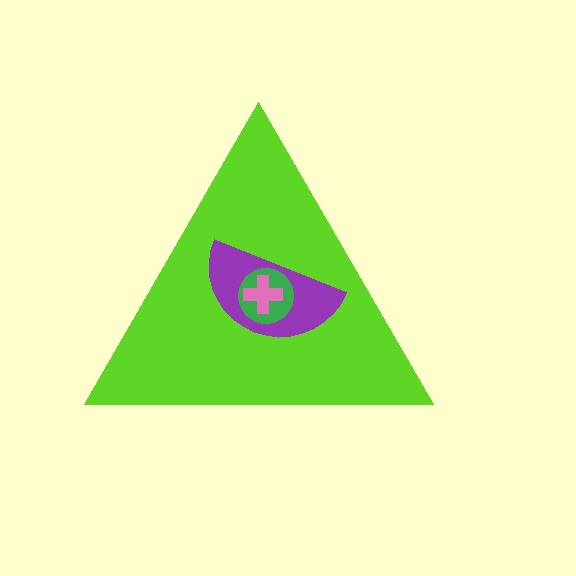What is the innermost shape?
The pink cross.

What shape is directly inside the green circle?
The pink cross.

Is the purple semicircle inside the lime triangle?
Yes.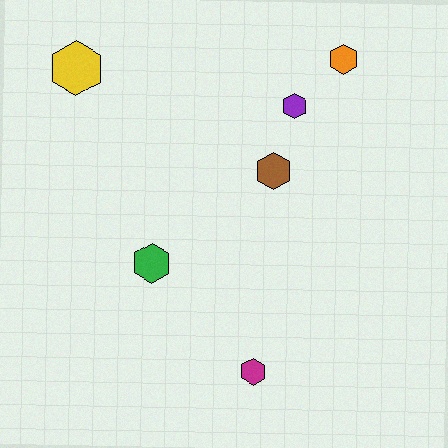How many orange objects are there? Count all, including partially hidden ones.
There is 1 orange object.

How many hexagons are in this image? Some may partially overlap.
There are 6 hexagons.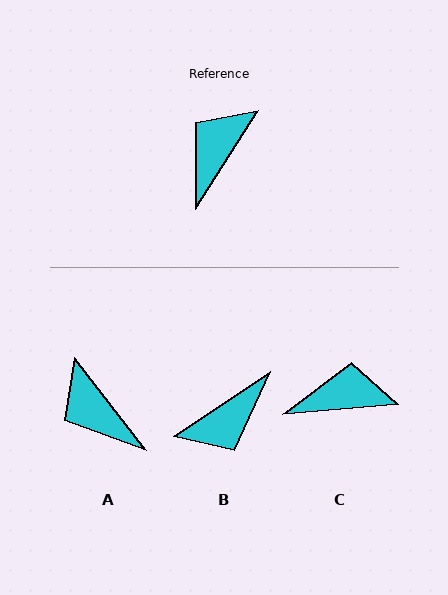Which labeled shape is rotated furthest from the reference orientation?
B, about 156 degrees away.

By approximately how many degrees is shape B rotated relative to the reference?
Approximately 156 degrees counter-clockwise.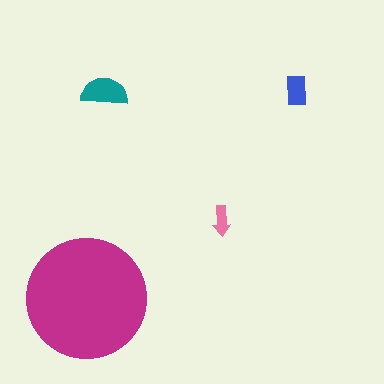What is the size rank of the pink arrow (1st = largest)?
4th.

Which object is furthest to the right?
The blue rectangle is rightmost.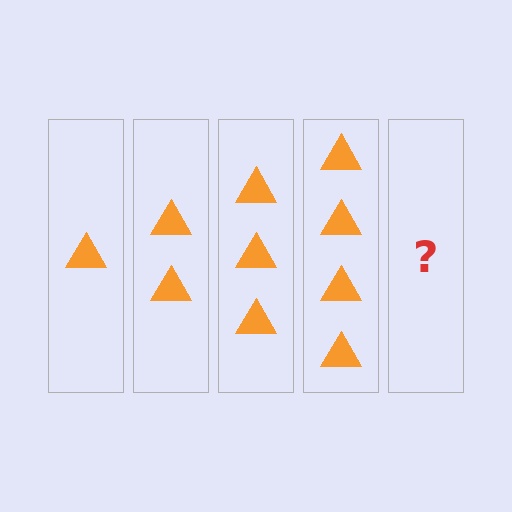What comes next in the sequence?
The next element should be 5 triangles.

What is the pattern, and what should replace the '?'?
The pattern is that each step adds one more triangle. The '?' should be 5 triangles.